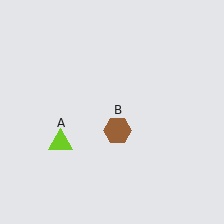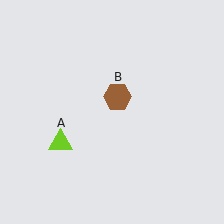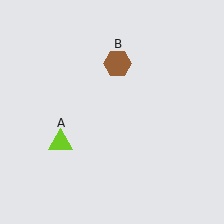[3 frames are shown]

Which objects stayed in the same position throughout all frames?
Lime triangle (object A) remained stationary.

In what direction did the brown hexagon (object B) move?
The brown hexagon (object B) moved up.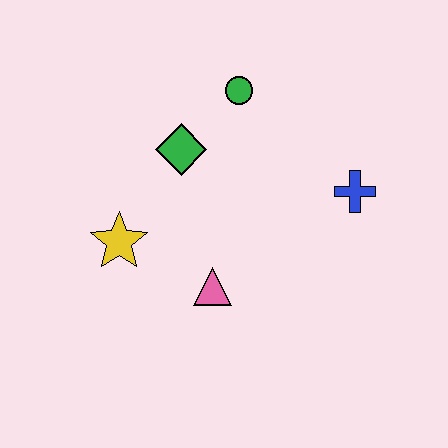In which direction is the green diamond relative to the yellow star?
The green diamond is above the yellow star.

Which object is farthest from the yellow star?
The blue cross is farthest from the yellow star.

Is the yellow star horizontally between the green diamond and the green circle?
No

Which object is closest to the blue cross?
The green circle is closest to the blue cross.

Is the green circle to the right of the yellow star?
Yes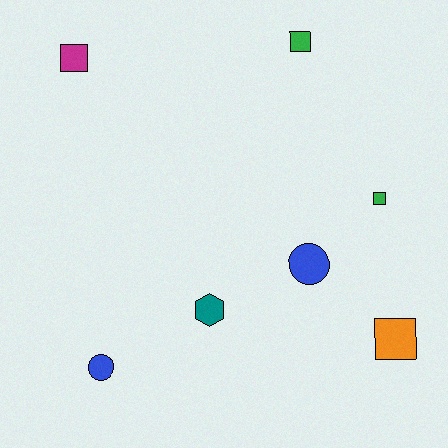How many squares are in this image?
There are 4 squares.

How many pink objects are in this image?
There are no pink objects.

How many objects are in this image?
There are 7 objects.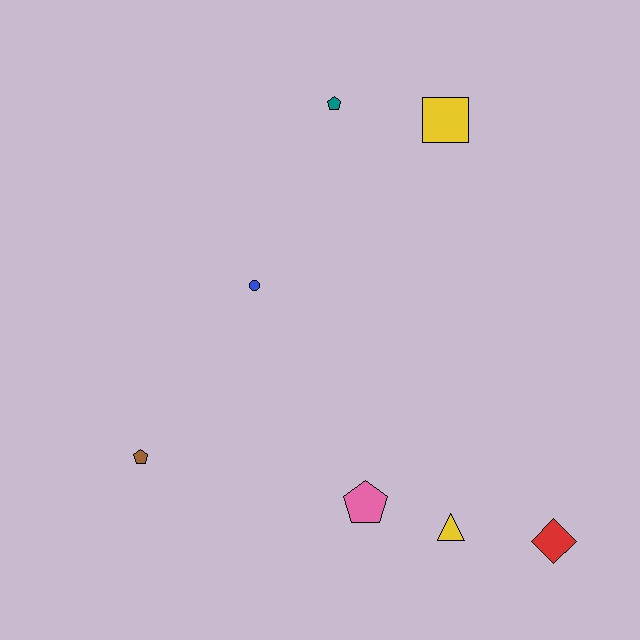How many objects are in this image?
There are 7 objects.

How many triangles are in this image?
There is 1 triangle.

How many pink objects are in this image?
There is 1 pink object.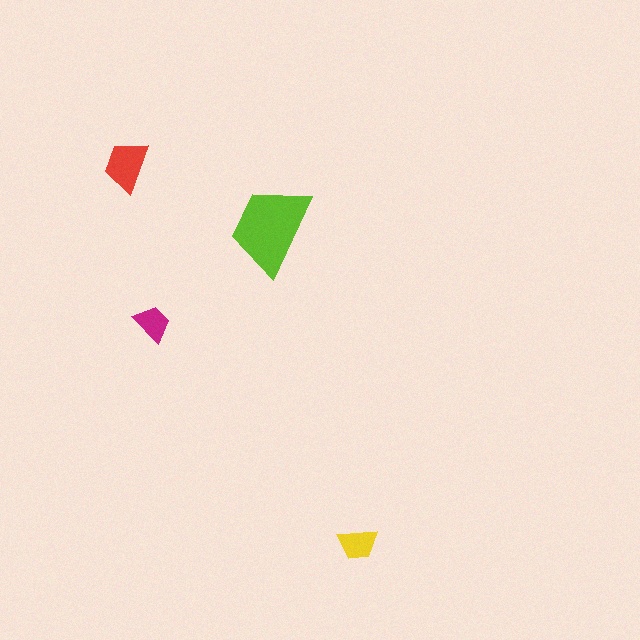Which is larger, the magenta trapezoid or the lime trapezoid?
The lime one.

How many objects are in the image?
There are 4 objects in the image.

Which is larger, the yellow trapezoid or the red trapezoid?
The red one.